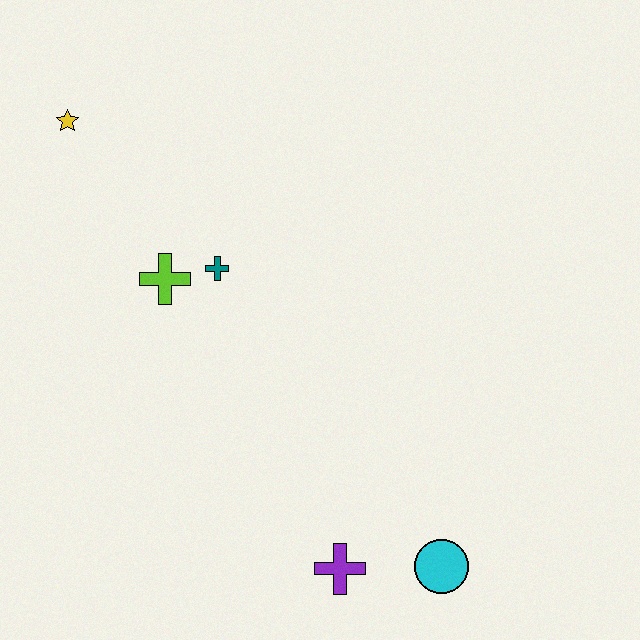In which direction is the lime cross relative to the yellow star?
The lime cross is below the yellow star.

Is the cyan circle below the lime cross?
Yes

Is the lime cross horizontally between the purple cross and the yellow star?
Yes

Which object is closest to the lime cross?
The teal cross is closest to the lime cross.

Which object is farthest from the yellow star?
The cyan circle is farthest from the yellow star.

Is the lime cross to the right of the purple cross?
No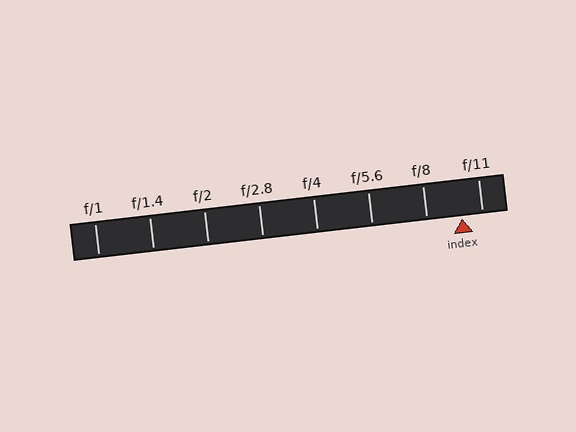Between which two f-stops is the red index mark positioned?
The index mark is between f/8 and f/11.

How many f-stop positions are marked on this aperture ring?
There are 8 f-stop positions marked.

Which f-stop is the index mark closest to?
The index mark is closest to f/11.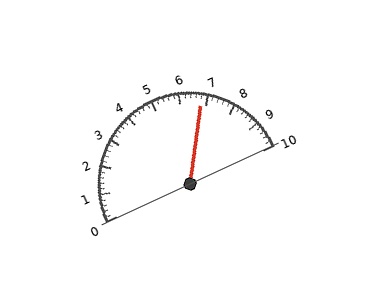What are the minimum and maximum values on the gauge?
The gauge ranges from 0 to 10.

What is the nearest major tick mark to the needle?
The nearest major tick mark is 7.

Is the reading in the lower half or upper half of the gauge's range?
The reading is in the upper half of the range (0 to 10).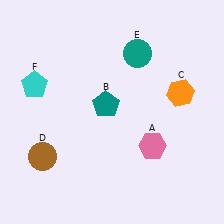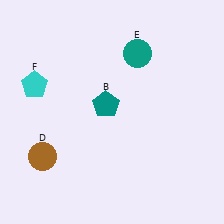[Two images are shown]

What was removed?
The orange hexagon (C), the pink hexagon (A) were removed in Image 2.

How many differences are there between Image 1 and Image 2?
There are 2 differences between the two images.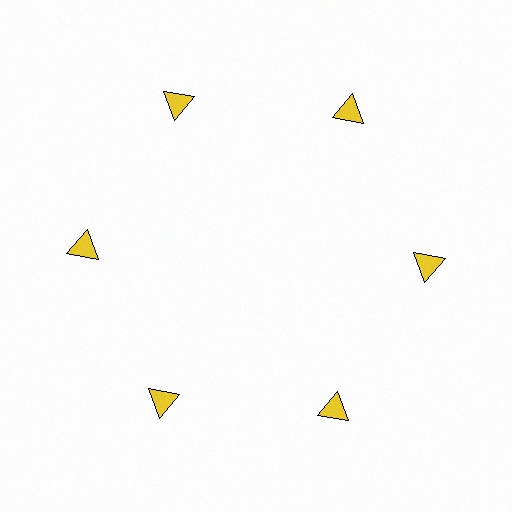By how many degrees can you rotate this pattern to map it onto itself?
The pattern maps onto itself every 60 degrees of rotation.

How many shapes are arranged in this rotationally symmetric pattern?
There are 6 shapes, arranged in 6 groups of 1.